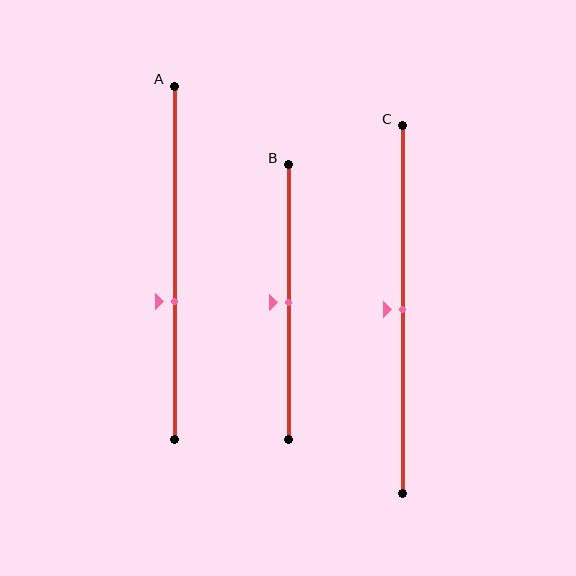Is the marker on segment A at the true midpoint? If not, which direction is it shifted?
No, the marker on segment A is shifted downward by about 11% of the segment length.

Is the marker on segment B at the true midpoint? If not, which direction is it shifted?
Yes, the marker on segment B is at the true midpoint.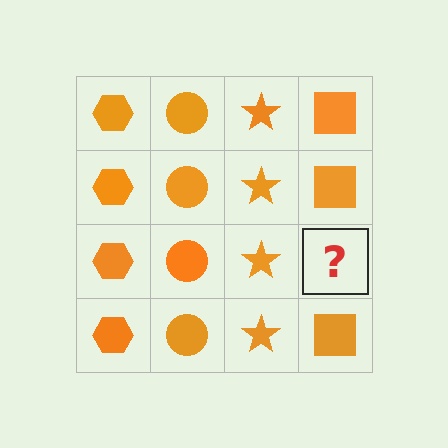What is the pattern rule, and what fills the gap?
The rule is that each column has a consistent shape. The gap should be filled with an orange square.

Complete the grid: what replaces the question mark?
The question mark should be replaced with an orange square.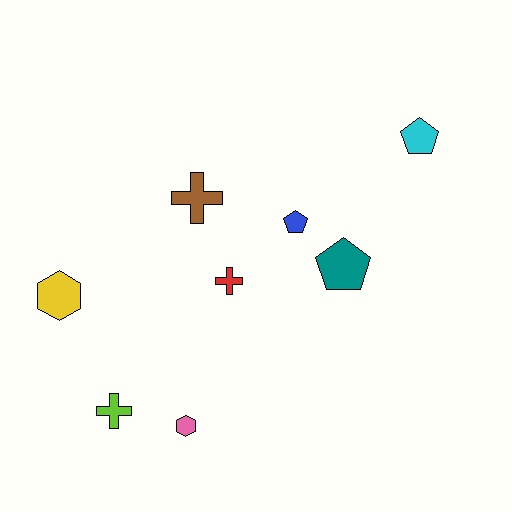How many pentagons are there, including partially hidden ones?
There are 3 pentagons.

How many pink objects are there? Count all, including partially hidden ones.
There is 1 pink object.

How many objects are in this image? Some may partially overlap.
There are 8 objects.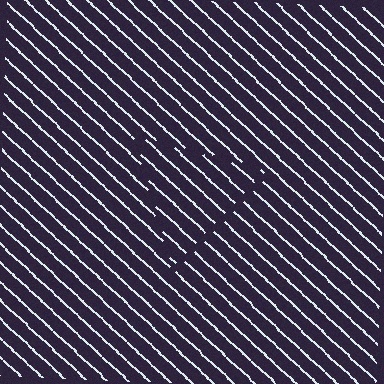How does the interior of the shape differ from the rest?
The interior of the shape contains the same grating, shifted by half a period — the contour is defined by the phase discontinuity where line-ends from the inner and outer gratings abut.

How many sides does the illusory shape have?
3 sides — the line-ends trace a triangle.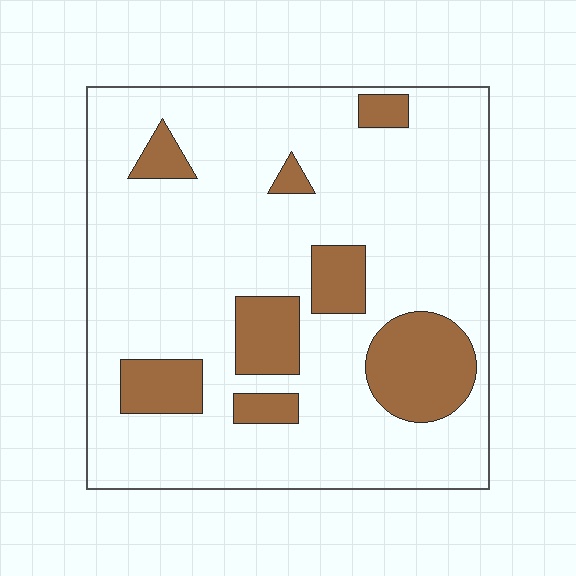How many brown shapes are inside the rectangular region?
8.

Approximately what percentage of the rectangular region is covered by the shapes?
Approximately 20%.